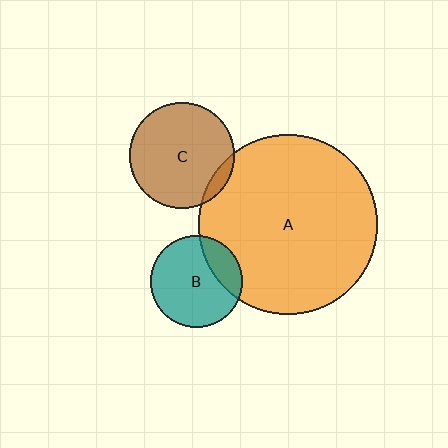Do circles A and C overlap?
Yes.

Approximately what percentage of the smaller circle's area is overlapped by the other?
Approximately 10%.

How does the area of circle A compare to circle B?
Approximately 3.8 times.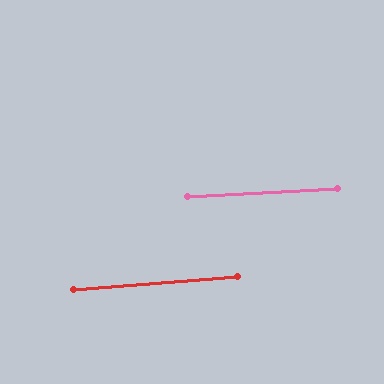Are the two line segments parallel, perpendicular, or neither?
Parallel — their directions differ by only 1.4°.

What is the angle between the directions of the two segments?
Approximately 1 degree.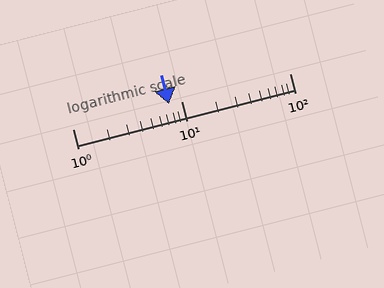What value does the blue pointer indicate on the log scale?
The pointer indicates approximately 7.7.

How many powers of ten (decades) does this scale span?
The scale spans 2 decades, from 1 to 100.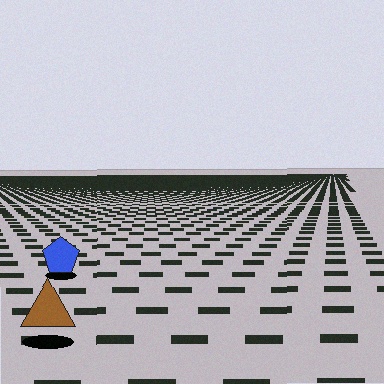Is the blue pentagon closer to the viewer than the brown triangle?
No. The brown triangle is closer — you can tell from the texture gradient: the ground texture is coarser near it.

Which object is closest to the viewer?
The brown triangle is closest. The texture marks near it are larger and more spread out.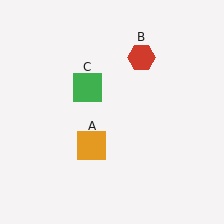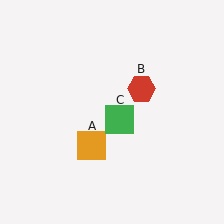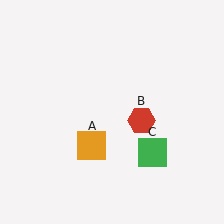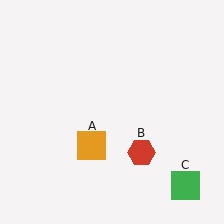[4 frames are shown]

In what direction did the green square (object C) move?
The green square (object C) moved down and to the right.